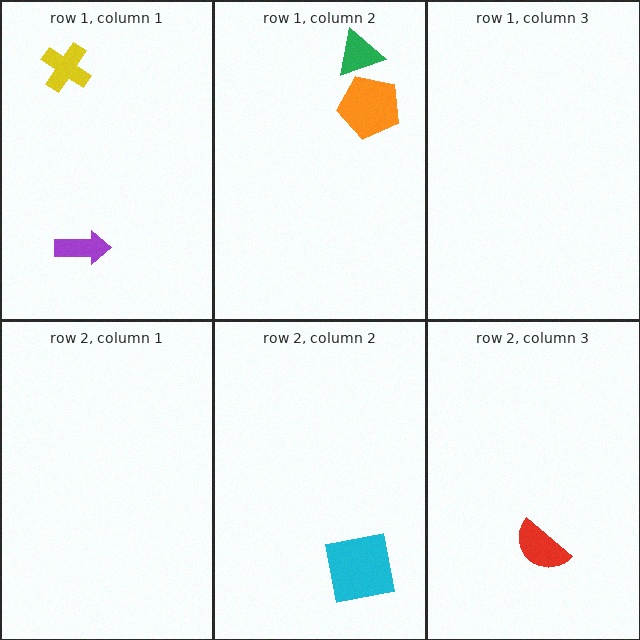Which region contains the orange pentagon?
The row 1, column 2 region.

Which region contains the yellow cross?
The row 1, column 1 region.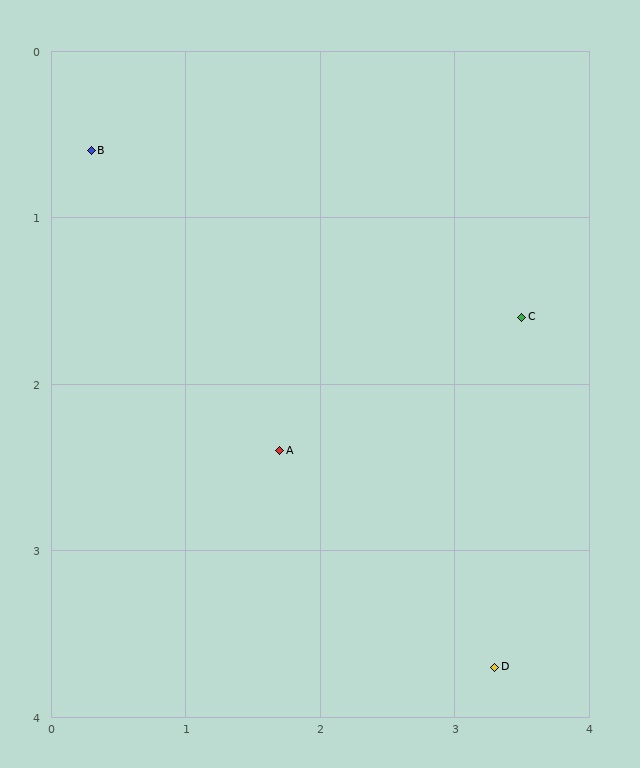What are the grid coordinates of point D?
Point D is at approximately (3.3, 3.7).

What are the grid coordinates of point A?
Point A is at approximately (1.7, 2.4).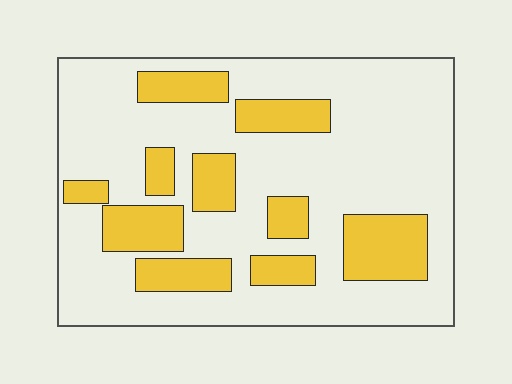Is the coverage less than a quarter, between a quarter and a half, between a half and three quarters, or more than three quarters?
Between a quarter and a half.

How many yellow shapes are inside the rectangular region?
10.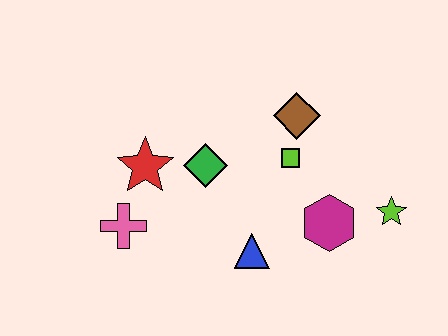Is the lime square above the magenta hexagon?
Yes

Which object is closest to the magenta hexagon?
The lime star is closest to the magenta hexagon.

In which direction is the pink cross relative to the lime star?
The pink cross is to the left of the lime star.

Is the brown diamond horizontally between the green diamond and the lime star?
Yes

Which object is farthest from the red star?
The lime star is farthest from the red star.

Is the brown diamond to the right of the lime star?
No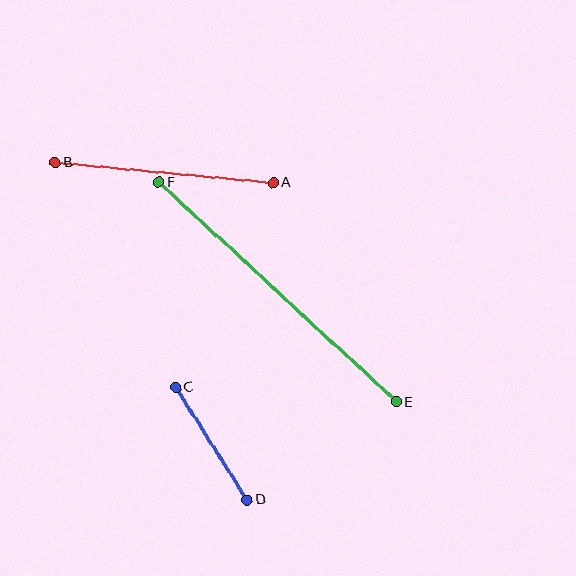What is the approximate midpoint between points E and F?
The midpoint is at approximately (278, 292) pixels.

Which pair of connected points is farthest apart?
Points E and F are farthest apart.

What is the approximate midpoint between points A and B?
The midpoint is at approximately (164, 172) pixels.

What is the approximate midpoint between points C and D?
The midpoint is at approximately (211, 444) pixels.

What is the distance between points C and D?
The distance is approximately 133 pixels.